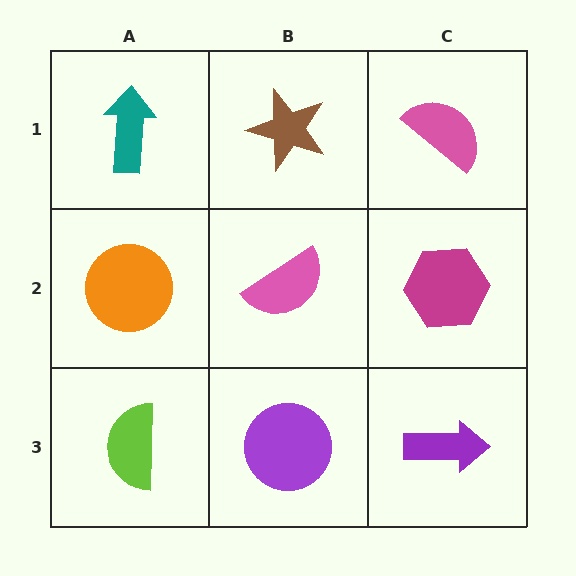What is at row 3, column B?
A purple circle.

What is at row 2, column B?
A pink semicircle.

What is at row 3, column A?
A lime semicircle.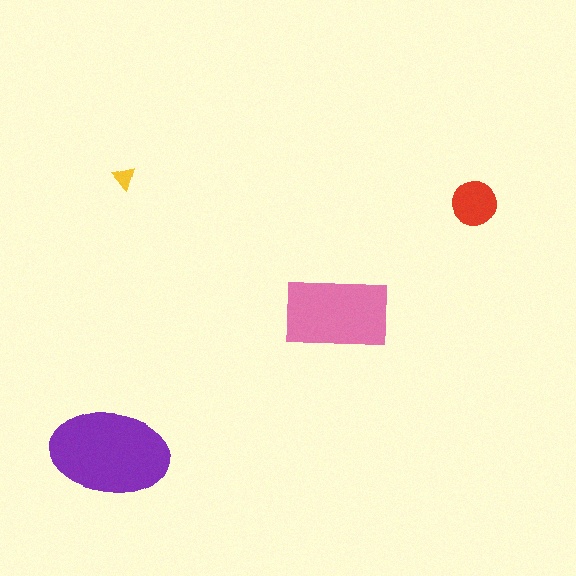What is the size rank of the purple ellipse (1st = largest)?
1st.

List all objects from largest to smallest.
The purple ellipse, the pink rectangle, the red circle, the yellow triangle.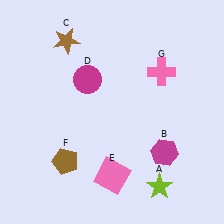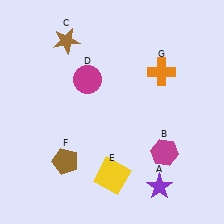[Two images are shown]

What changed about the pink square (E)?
In Image 1, E is pink. In Image 2, it changed to yellow.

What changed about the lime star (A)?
In Image 1, A is lime. In Image 2, it changed to purple.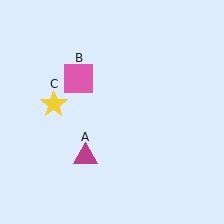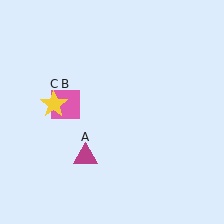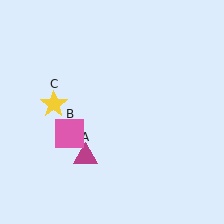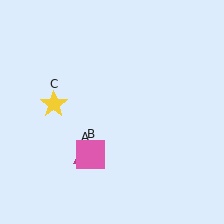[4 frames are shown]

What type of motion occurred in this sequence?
The pink square (object B) rotated counterclockwise around the center of the scene.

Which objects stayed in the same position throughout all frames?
Magenta triangle (object A) and yellow star (object C) remained stationary.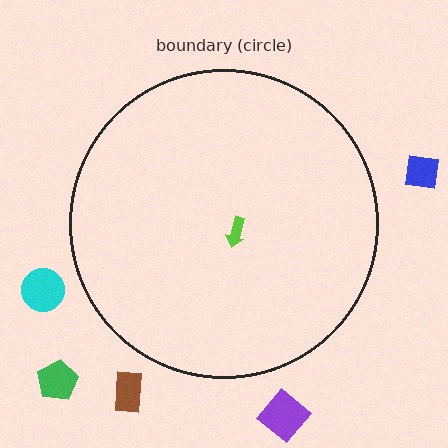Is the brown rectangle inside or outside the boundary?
Outside.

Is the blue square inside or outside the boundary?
Outside.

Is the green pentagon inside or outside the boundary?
Outside.